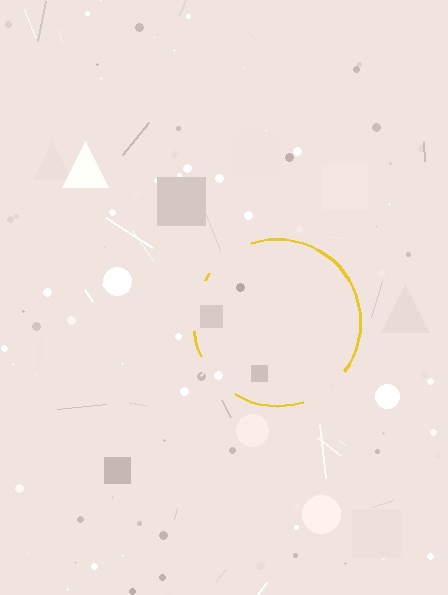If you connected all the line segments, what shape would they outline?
They would outline a circle.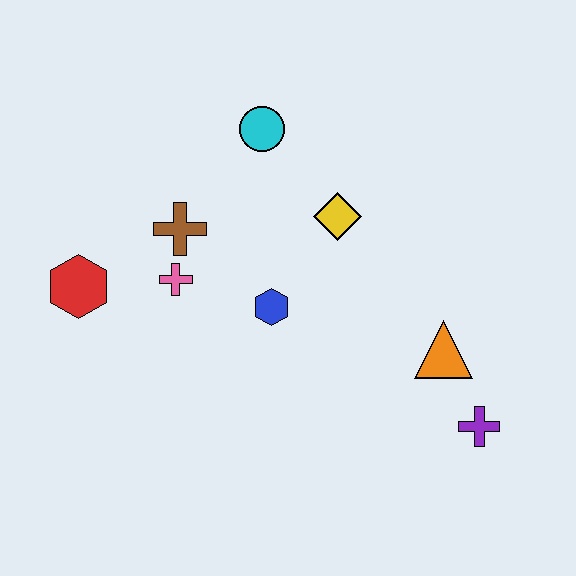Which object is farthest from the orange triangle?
The red hexagon is farthest from the orange triangle.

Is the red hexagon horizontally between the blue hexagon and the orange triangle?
No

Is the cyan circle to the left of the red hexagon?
No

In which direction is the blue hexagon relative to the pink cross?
The blue hexagon is to the right of the pink cross.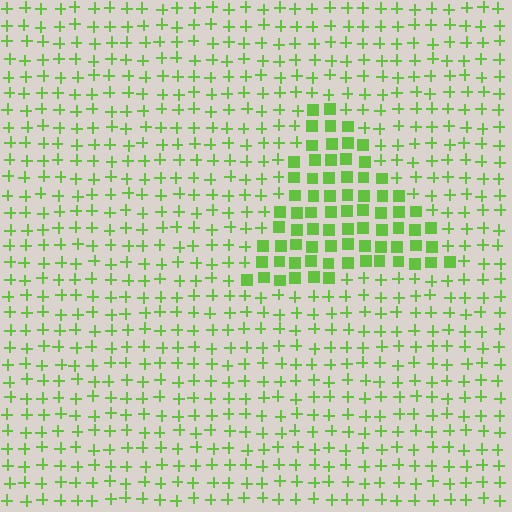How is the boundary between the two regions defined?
The boundary is defined by a change in element shape: squares inside vs. plus signs outside. All elements share the same color and spacing.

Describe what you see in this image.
The image is filled with small lime elements arranged in a uniform grid. A triangle-shaped region contains squares, while the surrounding area contains plus signs. The boundary is defined purely by the change in element shape.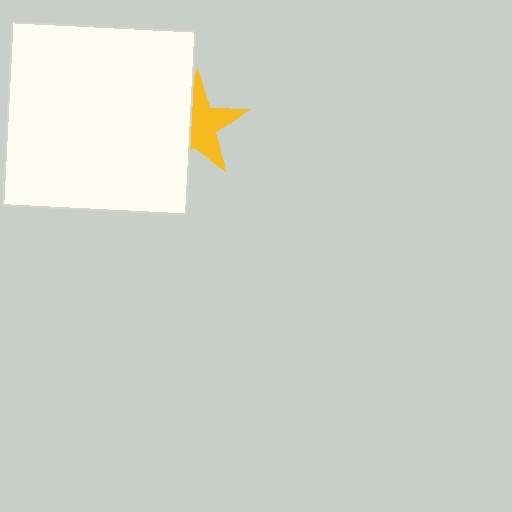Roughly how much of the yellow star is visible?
About half of it is visible (roughly 56%).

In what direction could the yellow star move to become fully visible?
The yellow star could move right. That would shift it out from behind the white square entirely.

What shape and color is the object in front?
The object in front is a white square.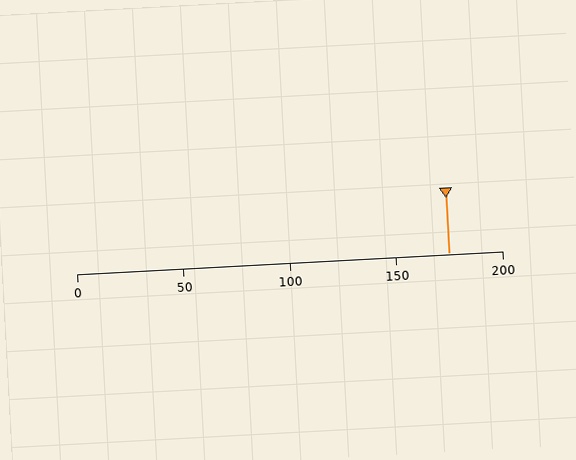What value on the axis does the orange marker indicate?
The marker indicates approximately 175.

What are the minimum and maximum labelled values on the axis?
The axis runs from 0 to 200.